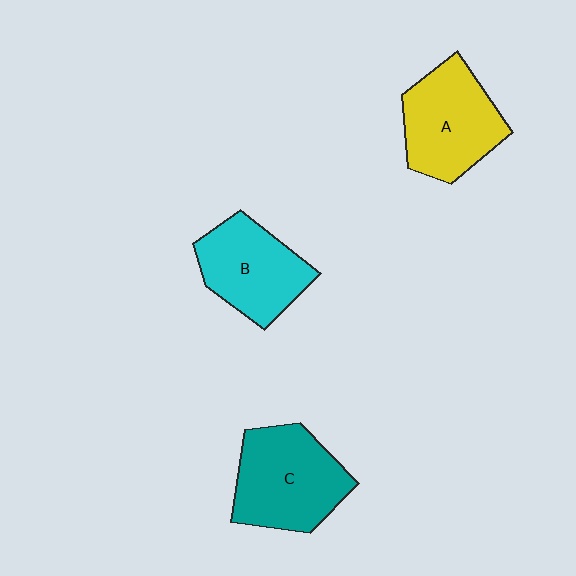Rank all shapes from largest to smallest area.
From largest to smallest: C (teal), A (yellow), B (cyan).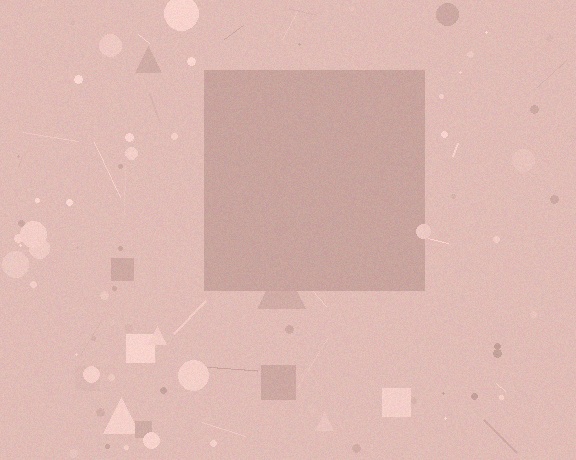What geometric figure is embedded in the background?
A square is embedded in the background.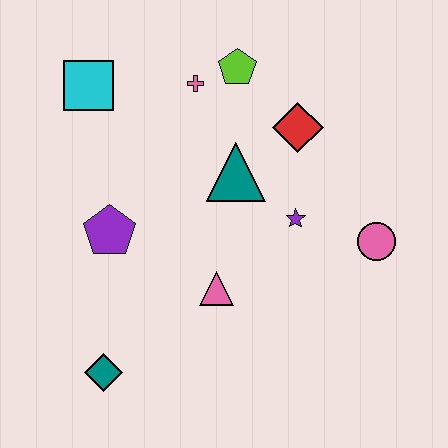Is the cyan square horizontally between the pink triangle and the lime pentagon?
No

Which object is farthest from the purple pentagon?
The pink circle is farthest from the purple pentagon.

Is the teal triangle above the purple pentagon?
Yes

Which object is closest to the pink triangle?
The purple star is closest to the pink triangle.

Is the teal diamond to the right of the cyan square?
Yes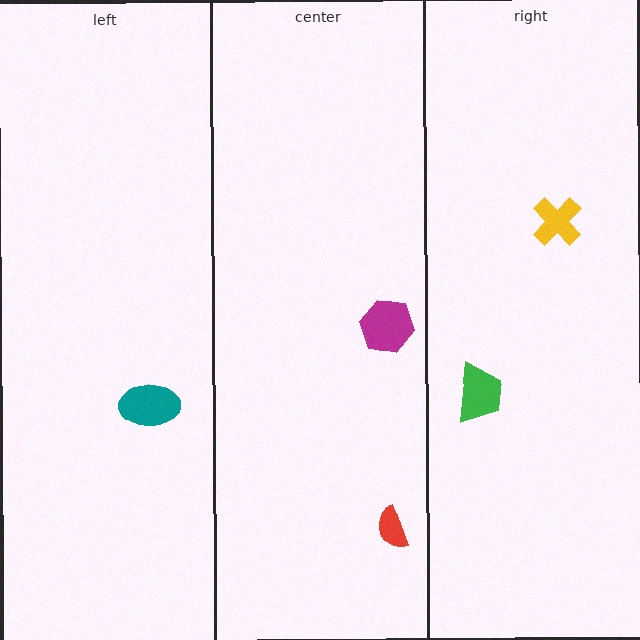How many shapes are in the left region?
1.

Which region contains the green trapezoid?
The right region.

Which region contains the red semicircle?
The center region.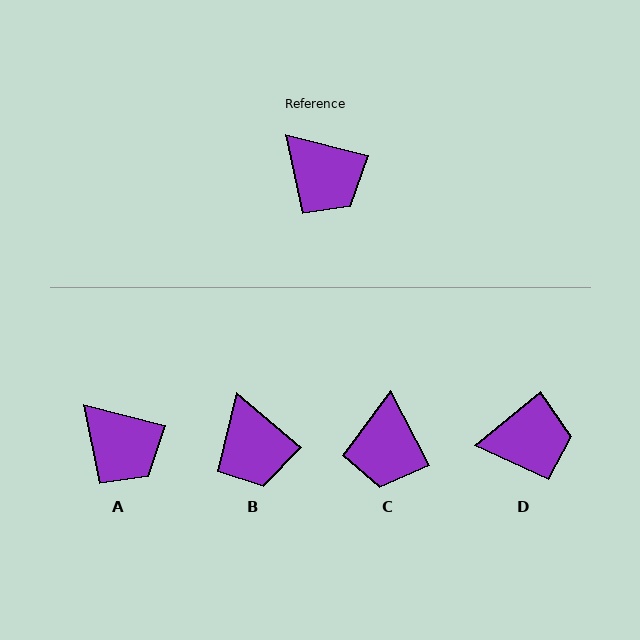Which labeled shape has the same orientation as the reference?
A.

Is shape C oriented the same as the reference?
No, it is off by about 48 degrees.